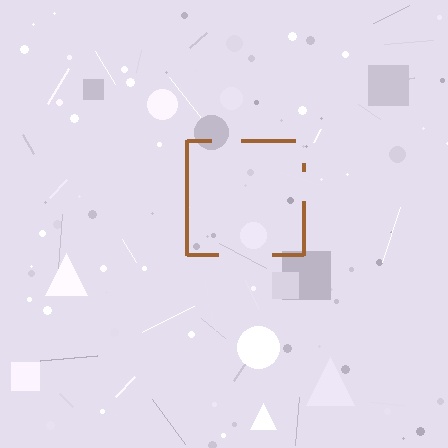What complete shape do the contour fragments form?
The contour fragments form a square.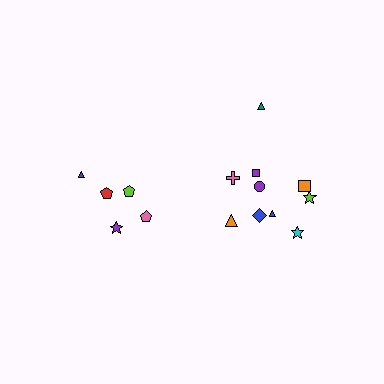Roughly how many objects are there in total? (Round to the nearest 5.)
Roughly 15 objects in total.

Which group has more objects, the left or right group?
The right group.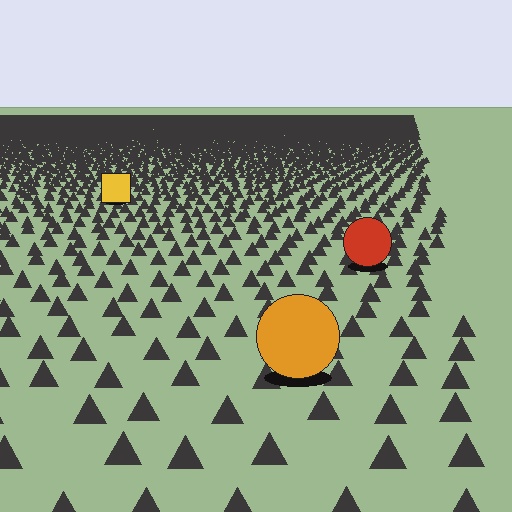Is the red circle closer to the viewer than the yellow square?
Yes. The red circle is closer — you can tell from the texture gradient: the ground texture is coarser near it.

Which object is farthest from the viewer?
The yellow square is farthest from the viewer. It appears smaller and the ground texture around it is denser.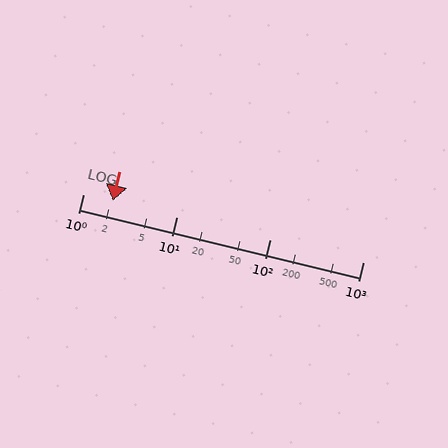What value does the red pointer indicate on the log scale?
The pointer indicates approximately 2.1.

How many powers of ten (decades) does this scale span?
The scale spans 3 decades, from 1 to 1000.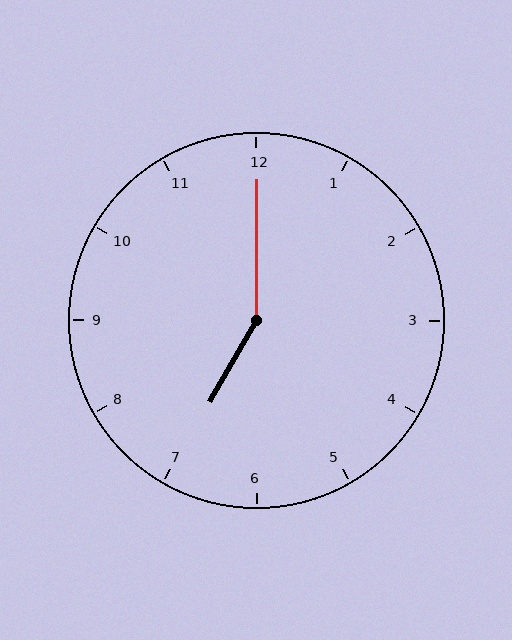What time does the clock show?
7:00.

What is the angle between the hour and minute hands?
Approximately 150 degrees.